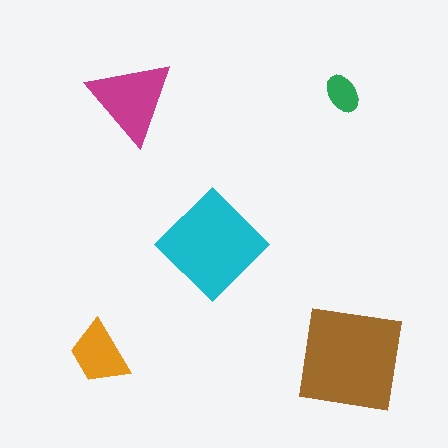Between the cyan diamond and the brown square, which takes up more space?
The brown square.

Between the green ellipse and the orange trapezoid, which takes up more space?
The orange trapezoid.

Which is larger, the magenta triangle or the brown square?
The brown square.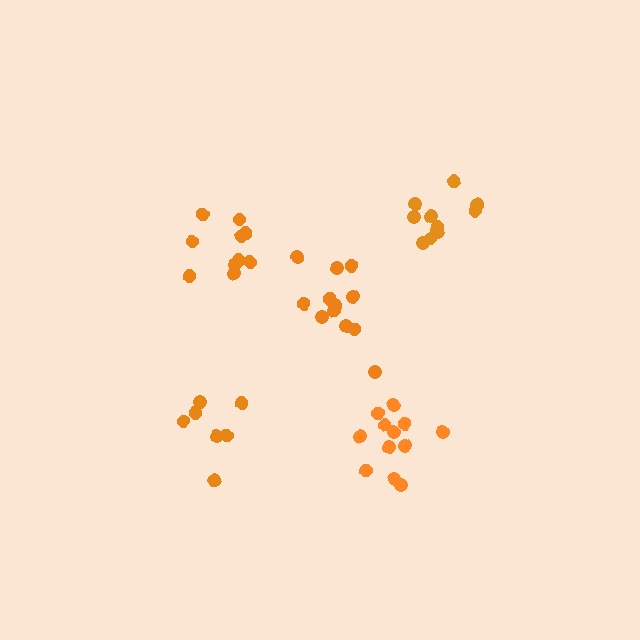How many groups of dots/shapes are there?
There are 5 groups.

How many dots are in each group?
Group 1: 12 dots, Group 2: 10 dots, Group 3: 11 dots, Group 4: 7 dots, Group 5: 12 dots (52 total).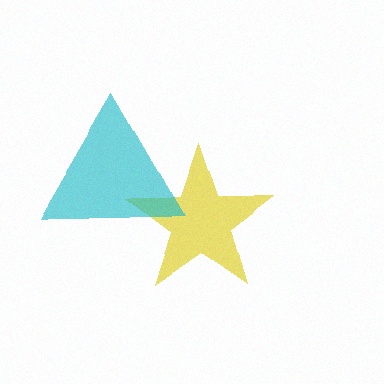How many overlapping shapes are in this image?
There are 2 overlapping shapes in the image.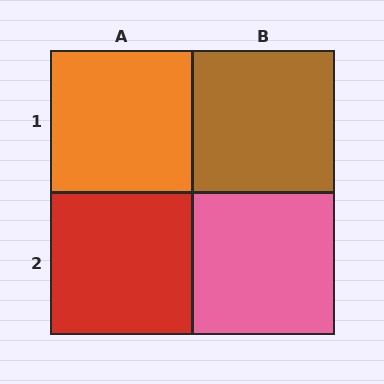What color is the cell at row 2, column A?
Red.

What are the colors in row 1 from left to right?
Orange, brown.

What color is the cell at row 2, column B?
Pink.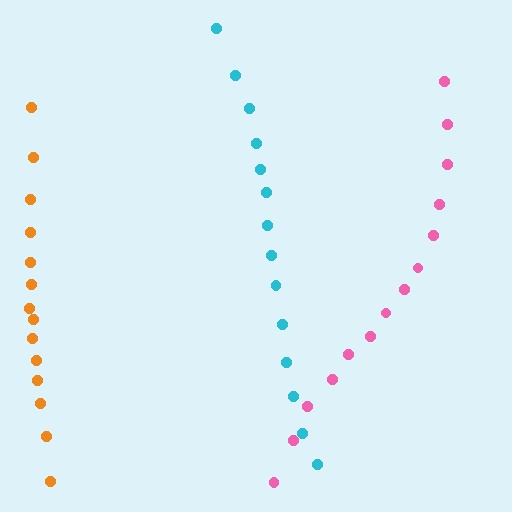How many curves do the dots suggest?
There are 3 distinct paths.